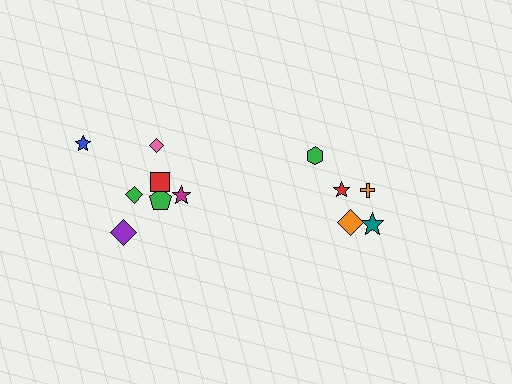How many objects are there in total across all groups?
There are 12 objects.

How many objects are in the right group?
There are 5 objects.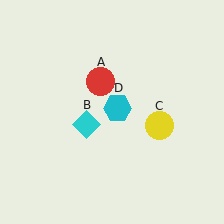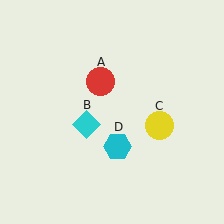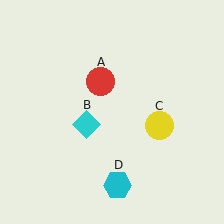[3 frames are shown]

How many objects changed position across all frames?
1 object changed position: cyan hexagon (object D).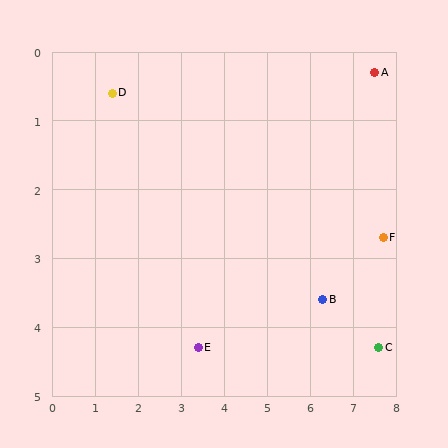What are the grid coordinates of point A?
Point A is at approximately (7.5, 0.3).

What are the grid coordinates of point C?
Point C is at approximately (7.6, 4.3).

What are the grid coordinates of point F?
Point F is at approximately (7.7, 2.7).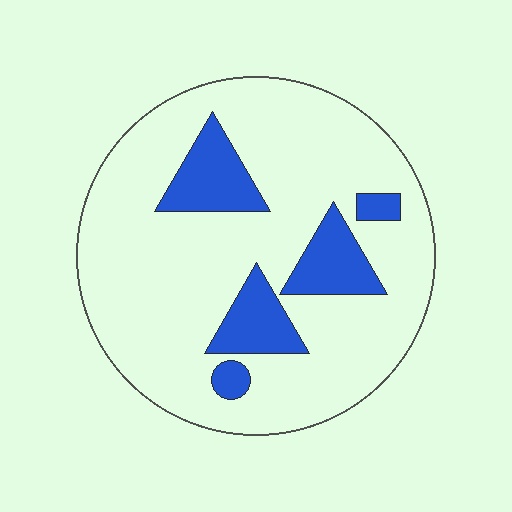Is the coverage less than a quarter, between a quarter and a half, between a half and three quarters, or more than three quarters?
Less than a quarter.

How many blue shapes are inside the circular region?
5.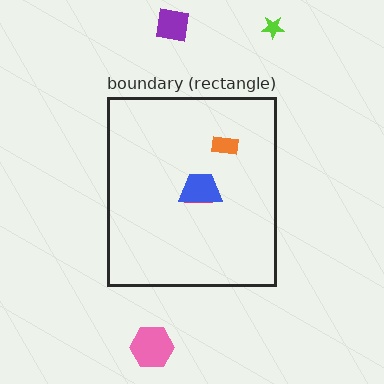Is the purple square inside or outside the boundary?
Outside.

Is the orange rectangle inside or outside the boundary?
Inside.